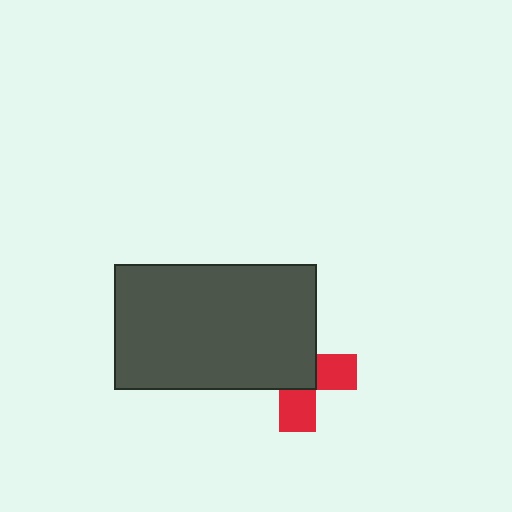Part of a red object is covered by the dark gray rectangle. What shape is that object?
It is a cross.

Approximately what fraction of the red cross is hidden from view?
Roughly 60% of the red cross is hidden behind the dark gray rectangle.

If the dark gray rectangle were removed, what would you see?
You would see the complete red cross.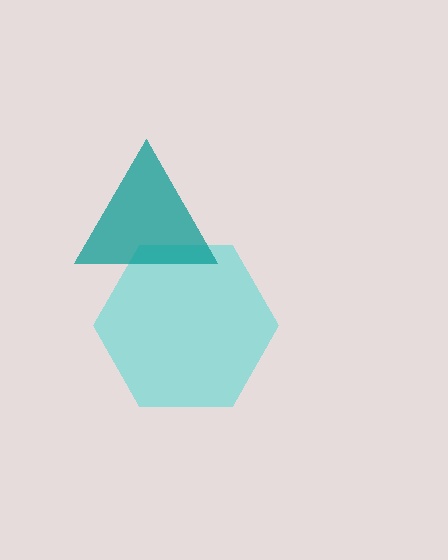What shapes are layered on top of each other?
The layered shapes are: a cyan hexagon, a teal triangle.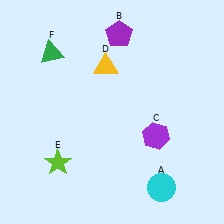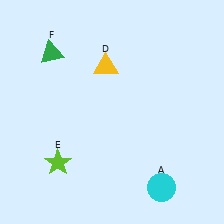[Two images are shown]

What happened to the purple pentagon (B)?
The purple pentagon (B) was removed in Image 2. It was in the top-right area of Image 1.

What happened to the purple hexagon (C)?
The purple hexagon (C) was removed in Image 2. It was in the bottom-right area of Image 1.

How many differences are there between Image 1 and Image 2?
There are 2 differences between the two images.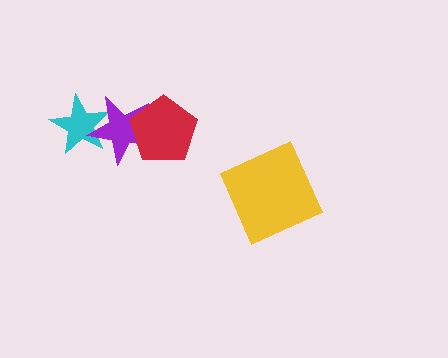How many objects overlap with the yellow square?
0 objects overlap with the yellow square.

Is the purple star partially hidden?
Yes, it is partially covered by another shape.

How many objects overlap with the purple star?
2 objects overlap with the purple star.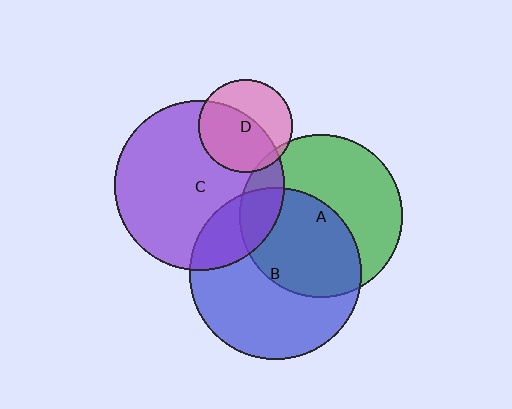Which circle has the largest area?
Circle B (blue).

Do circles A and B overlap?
Yes.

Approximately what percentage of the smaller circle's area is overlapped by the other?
Approximately 50%.